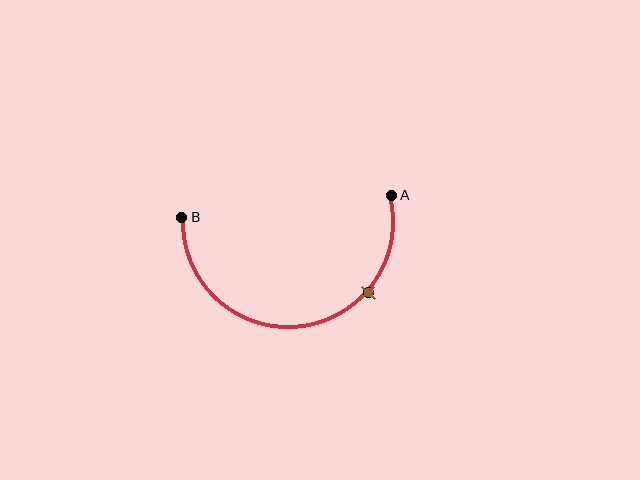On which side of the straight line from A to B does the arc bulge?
The arc bulges below the straight line connecting A and B.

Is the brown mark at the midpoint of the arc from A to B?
No. The brown mark lies on the arc but is closer to endpoint A. The arc midpoint would be at the point on the curve equidistant along the arc from both A and B.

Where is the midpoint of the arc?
The arc midpoint is the point on the curve farthest from the straight line joining A and B. It sits below that line.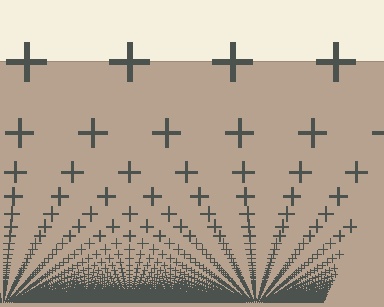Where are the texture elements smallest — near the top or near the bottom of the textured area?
Near the bottom.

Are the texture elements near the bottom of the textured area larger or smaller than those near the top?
Smaller. The gradient is inverted — elements near the bottom are smaller and denser.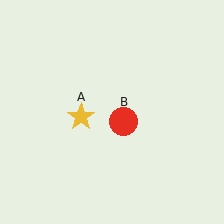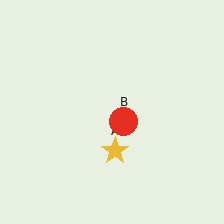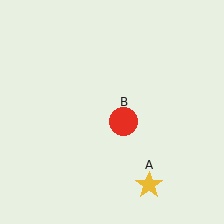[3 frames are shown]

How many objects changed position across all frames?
1 object changed position: yellow star (object A).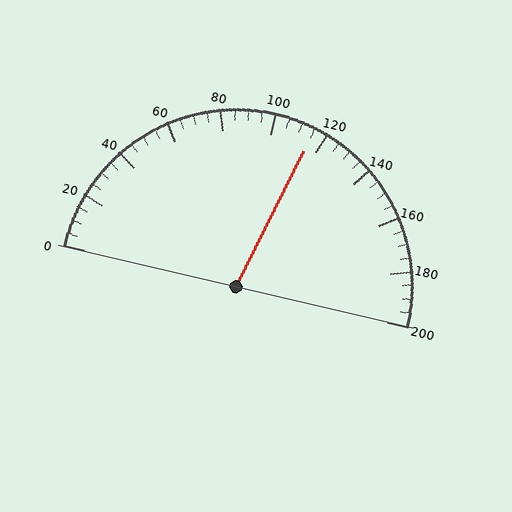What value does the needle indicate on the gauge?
The needle indicates approximately 115.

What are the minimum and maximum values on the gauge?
The gauge ranges from 0 to 200.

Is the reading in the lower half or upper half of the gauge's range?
The reading is in the upper half of the range (0 to 200).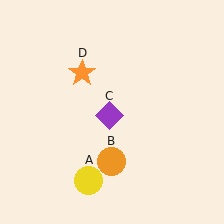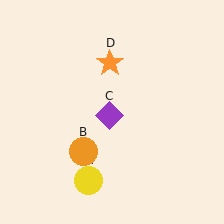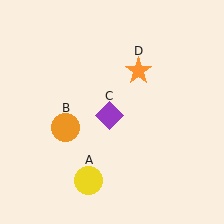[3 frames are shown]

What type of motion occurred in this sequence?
The orange circle (object B), orange star (object D) rotated clockwise around the center of the scene.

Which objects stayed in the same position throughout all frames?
Yellow circle (object A) and purple diamond (object C) remained stationary.